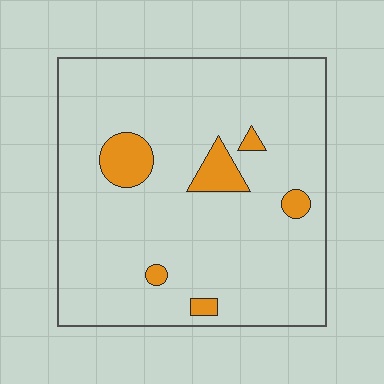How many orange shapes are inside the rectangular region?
6.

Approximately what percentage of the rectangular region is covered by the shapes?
Approximately 10%.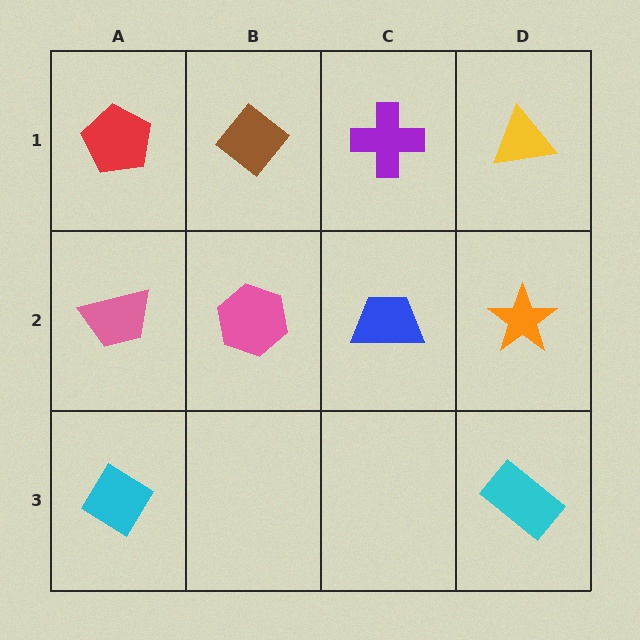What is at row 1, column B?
A brown diamond.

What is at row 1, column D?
A yellow triangle.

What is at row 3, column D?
A cyan rectangle.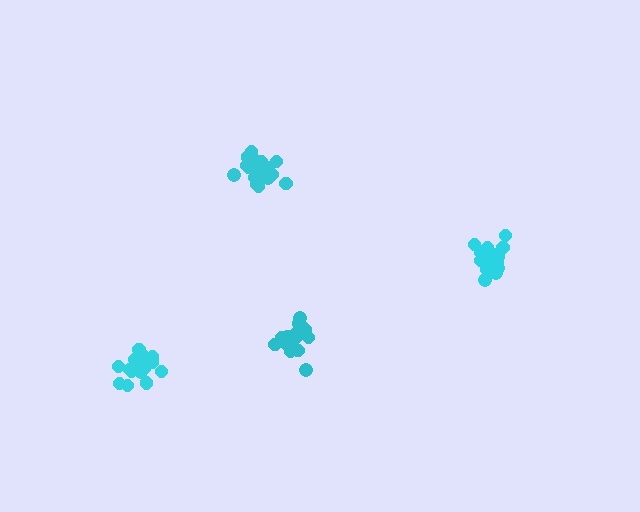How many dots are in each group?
Group 1: 19 dots, Group 2: 17 dots, Group 3: 20 dots, Group 4: 19 dots (75 total).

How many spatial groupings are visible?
There are 4 spatial groupings.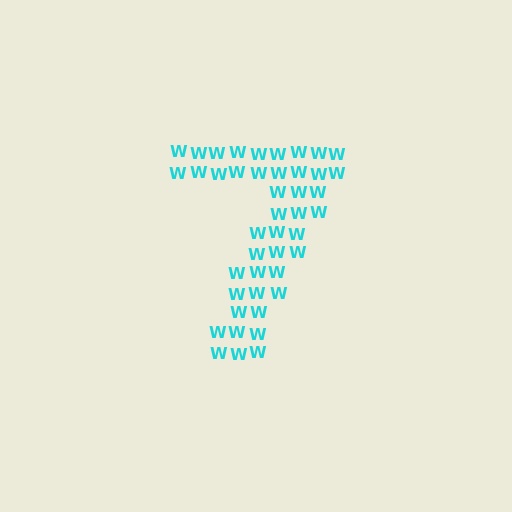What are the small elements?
The small elements are letter W's.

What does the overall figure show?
The overall figure shows the digit 7.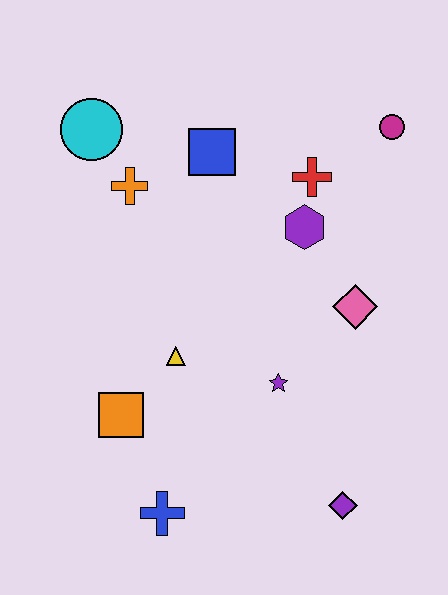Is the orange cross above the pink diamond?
Yes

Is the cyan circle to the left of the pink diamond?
Yes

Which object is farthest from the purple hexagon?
The blue cross is farthest from the purple hexagon.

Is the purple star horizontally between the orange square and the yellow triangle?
No